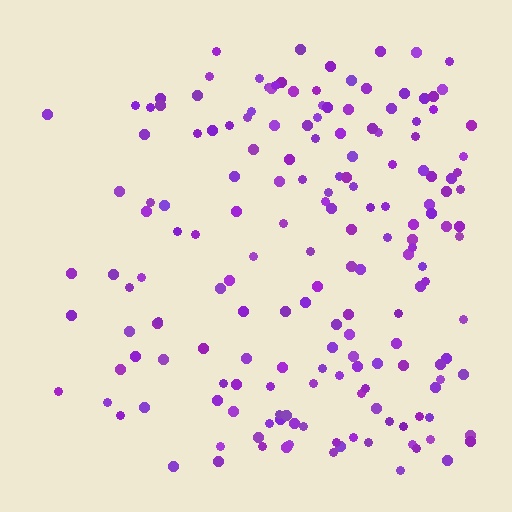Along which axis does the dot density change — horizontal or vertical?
Horizontal.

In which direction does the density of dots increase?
From left to right, with the right side densest.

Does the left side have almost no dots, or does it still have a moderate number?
Still a moderate number, just noticeably fewer than the right.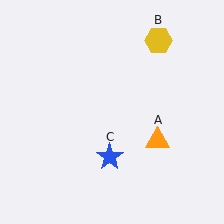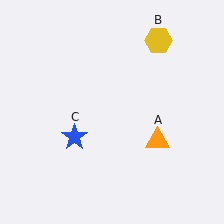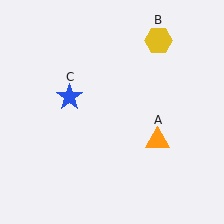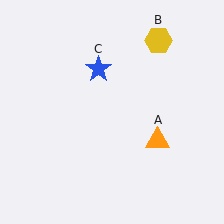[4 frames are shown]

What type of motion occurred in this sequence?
The blue star (object C) rotated clockwise around the center of the scene.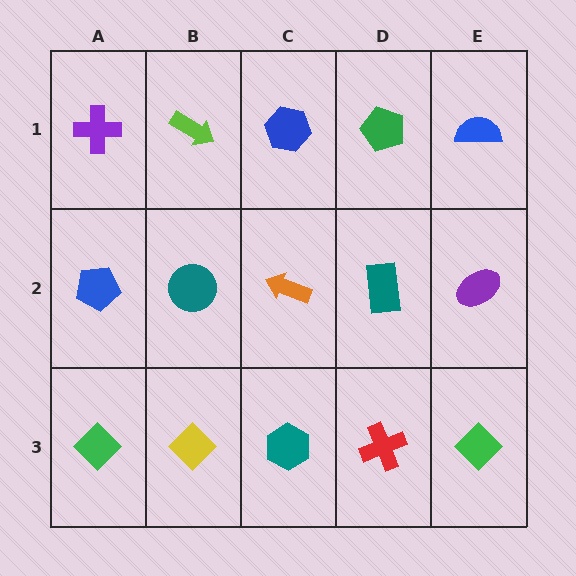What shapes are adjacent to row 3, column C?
An orange arrow (row 2, column C), a yellow diamond (row 3, column B), a red cross (row 3, column D).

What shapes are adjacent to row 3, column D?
A teal rectangle (row 2, column D), a teal hexagon (row 3, column C), a green diamond (row 3, column E).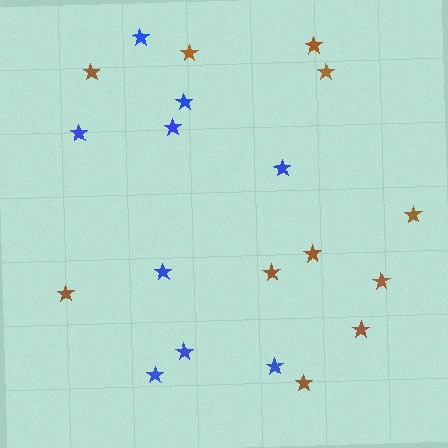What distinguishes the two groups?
There are 2 groups: one group of brown stars (11) and one group of blue stars (9).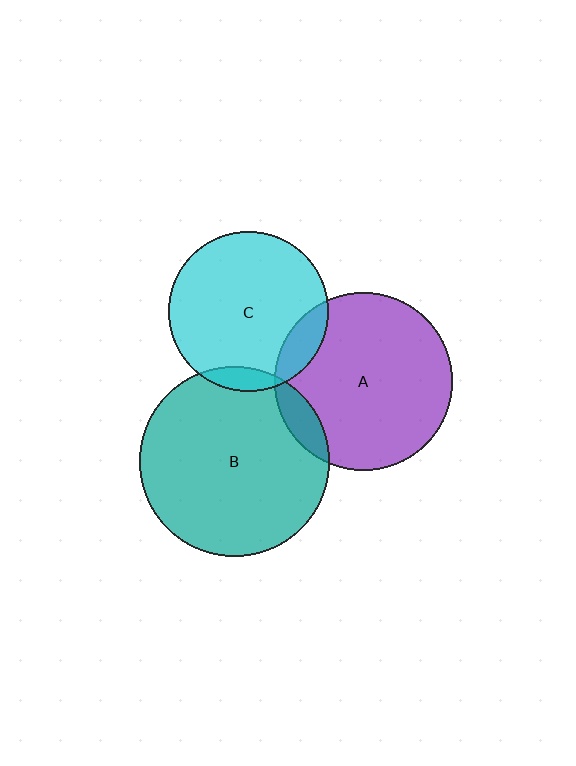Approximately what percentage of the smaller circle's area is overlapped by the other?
Approximately 10%.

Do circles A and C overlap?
Yes.